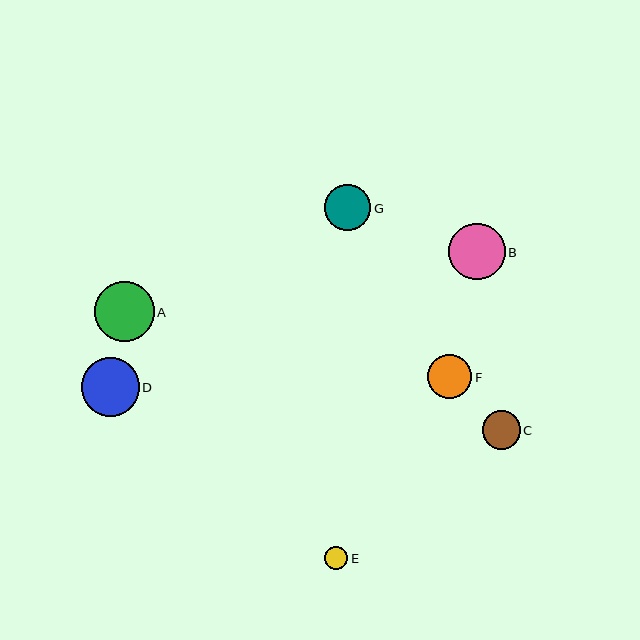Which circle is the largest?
Circle A is the largest with a size of approximately 59 pixels.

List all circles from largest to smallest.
From largest to smallest: A, D, B, G, F, C, E.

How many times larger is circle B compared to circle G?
Circle B is approximately 1.2 times the size of circle G.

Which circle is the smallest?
Circle E is the smallest with a size of approximately 23 pixels.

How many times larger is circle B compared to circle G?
Circle B is approximately 1.2 times the size of circle G.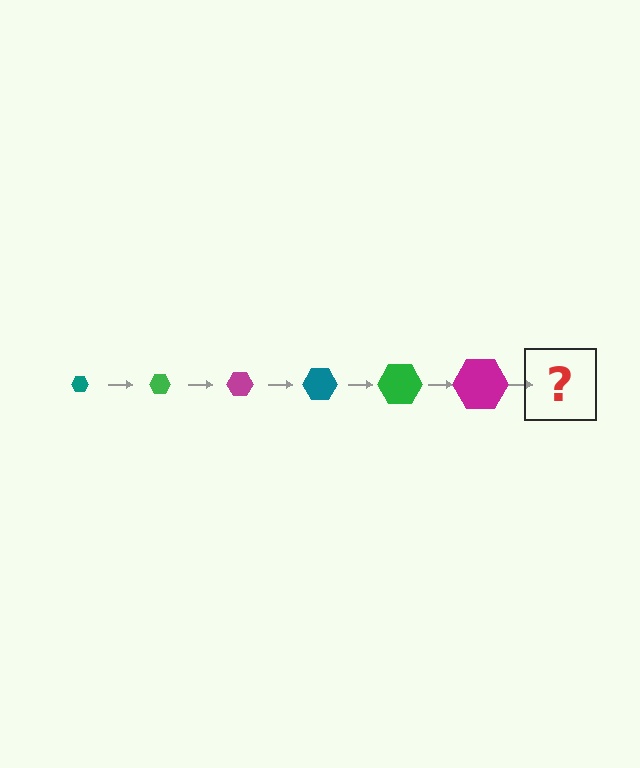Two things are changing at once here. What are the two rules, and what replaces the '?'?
The two rules are that the hexagon grows larger each step and the color cycles through teal, green, and magenta. The '?' should be a teal hexagon, larger than the previous one.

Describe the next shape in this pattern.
It should be a teal hexagon, larger than the previous one.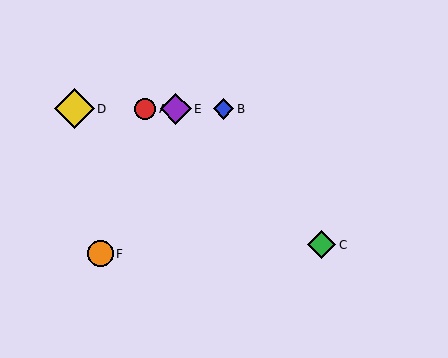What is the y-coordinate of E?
Object E is at y≈109.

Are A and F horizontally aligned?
No, A is at y≈109 and F is at y≈254.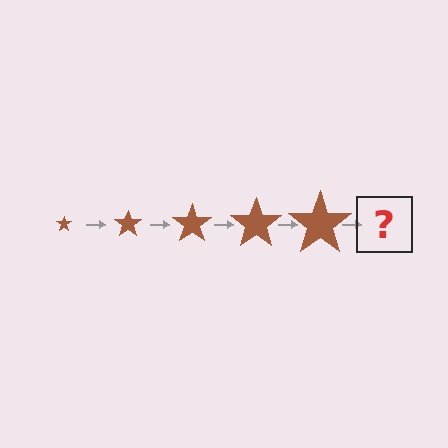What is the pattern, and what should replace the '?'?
The pattern is that the star gets progressively larger each step. The '?' should be a brown star, larger than the previous one.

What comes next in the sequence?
The next element should be a brown star, larger than the previous one.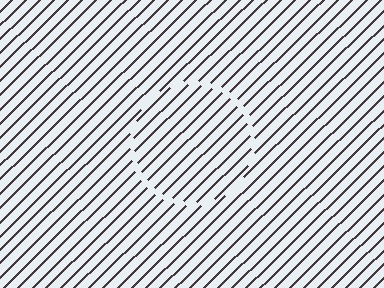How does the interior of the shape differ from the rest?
The interior of the shape contains the same grating, shifted by half a period — the contour is defined by the phase discontinuity where line-ends from the inner and outer gratings abut.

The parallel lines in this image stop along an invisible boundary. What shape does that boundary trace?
An illusory circle. The interior of the shape contains the same grating, shifted by half a period — the contour is defined by the phase discontinuity where line-ends from the inner and outer gratings abut.